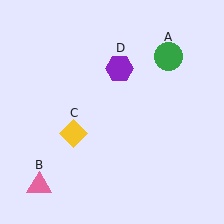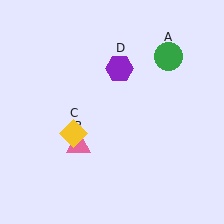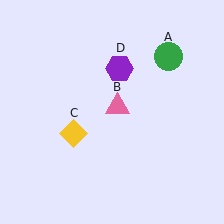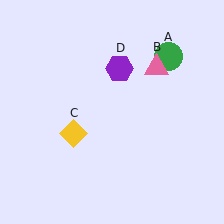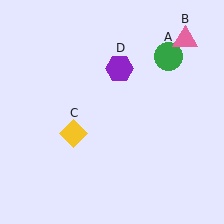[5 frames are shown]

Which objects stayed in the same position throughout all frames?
Green circle (object A) and yellow diamond (object C) and purple hexagon (object D) remained stationary.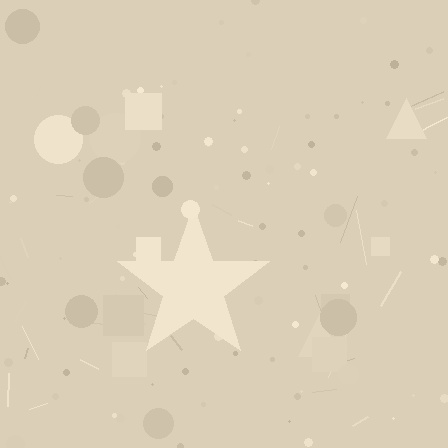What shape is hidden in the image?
A star is hidden in the image.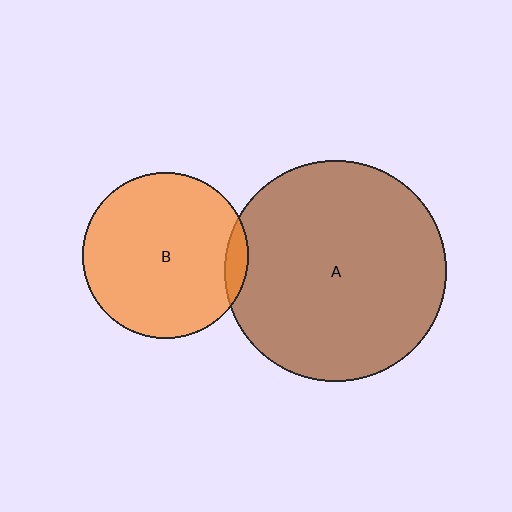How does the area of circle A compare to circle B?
Approximately 1.8 times.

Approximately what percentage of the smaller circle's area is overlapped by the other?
Approximately 5%.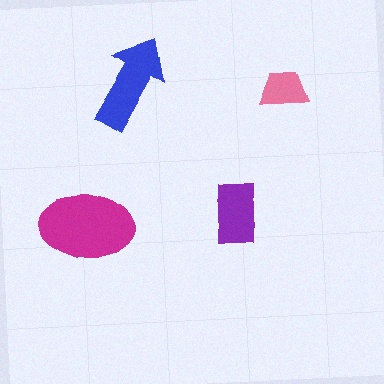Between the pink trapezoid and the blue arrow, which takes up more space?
The blue arrow.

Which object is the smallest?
The pink trapezoid.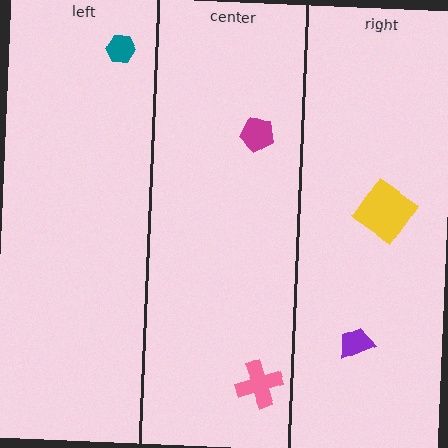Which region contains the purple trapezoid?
The right region.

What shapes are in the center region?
The magenta pentagon, the pink cross.